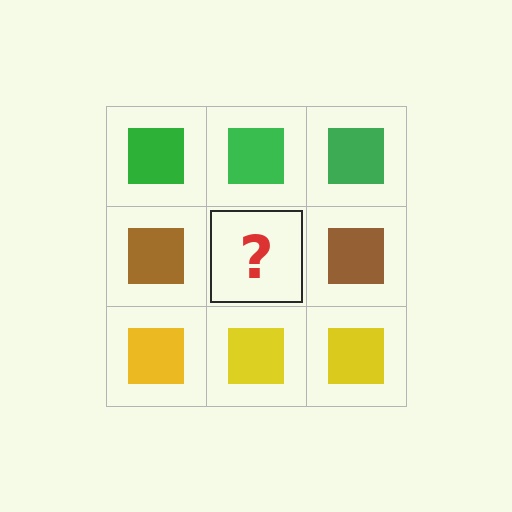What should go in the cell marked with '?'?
The missing cell should contain a brown square.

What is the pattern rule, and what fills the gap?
The rule is that each row has a consistent color. The gap should be filled with a brown square.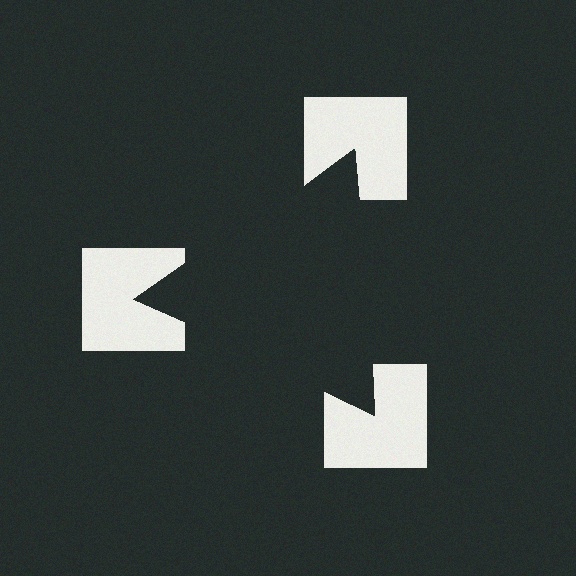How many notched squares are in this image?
There are 3 — one at each vertex of the illusory triangle.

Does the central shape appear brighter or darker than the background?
It typically appears slightly darker than the background, even though no actual brightness change is drawn.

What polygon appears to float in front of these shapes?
An illusory triangle — its edges are inferred from the aligned wedge cuts in the notched squares, not physically drawn.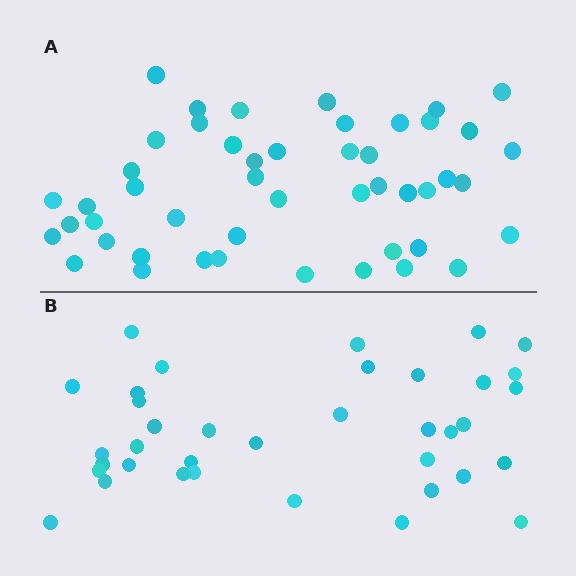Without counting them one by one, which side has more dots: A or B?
Region A (the top region) has more dots.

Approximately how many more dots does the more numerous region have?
Region A has roughly 12 or so more dots than region B.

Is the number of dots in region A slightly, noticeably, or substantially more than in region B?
Region A has noticeably more, but not dramatically so. The ratio is roughly 1.3 to 1.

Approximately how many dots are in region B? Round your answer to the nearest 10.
About 40 dots. (The exact count is 37, which rounds to 40.)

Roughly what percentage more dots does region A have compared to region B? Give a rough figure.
About 30% more.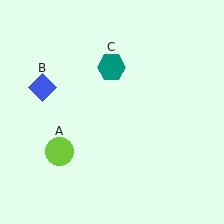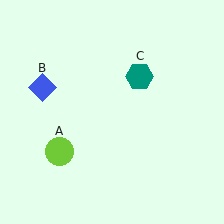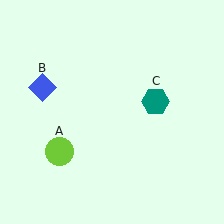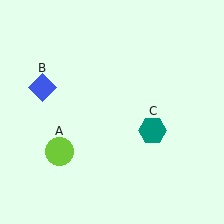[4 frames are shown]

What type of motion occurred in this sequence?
The teal hexagon (object C) rotated clockwise around the center of the scene.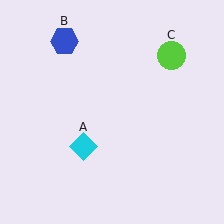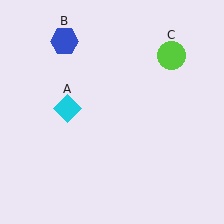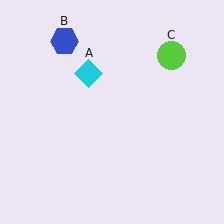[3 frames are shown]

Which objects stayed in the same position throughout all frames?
Blue hexagon (object B) and lime circle (object C) remained stationary.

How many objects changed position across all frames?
1 object changed position: cyan diamond (object A).